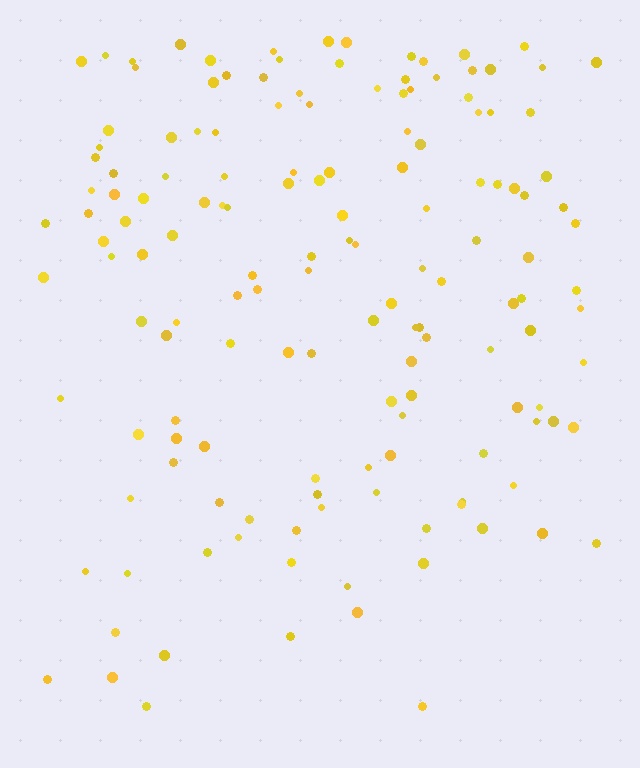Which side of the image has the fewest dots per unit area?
The bottom.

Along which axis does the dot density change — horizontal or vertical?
Vertical.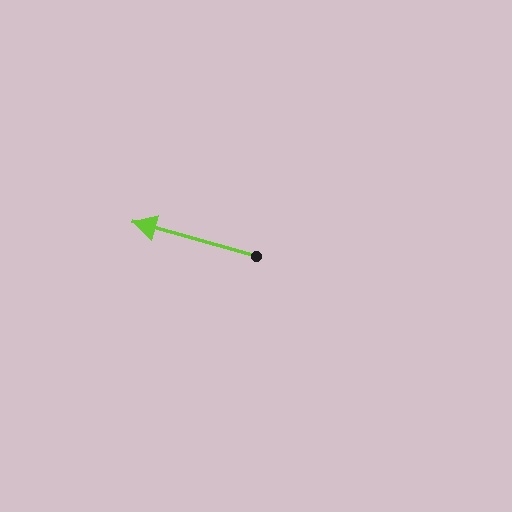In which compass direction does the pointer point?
West.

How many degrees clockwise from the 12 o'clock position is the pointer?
Approximately 286 degrees.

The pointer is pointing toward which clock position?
Roughly 10 o'clock.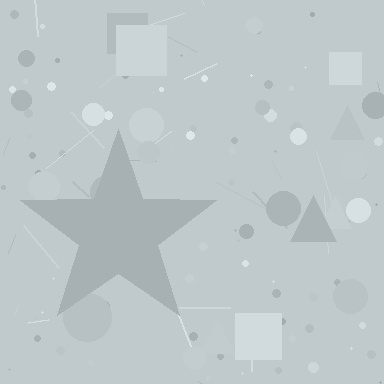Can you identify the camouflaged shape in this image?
The camouflaged shape is a star.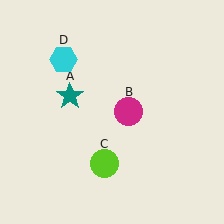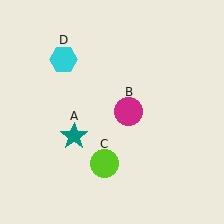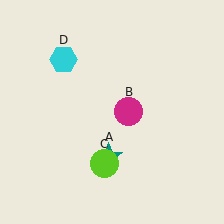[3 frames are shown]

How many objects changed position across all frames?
1 object changed position: teal star (object A).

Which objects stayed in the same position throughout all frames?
Magenta circle (object B) and lime circle (object C) and cyan hexagon (object D) remained stationary.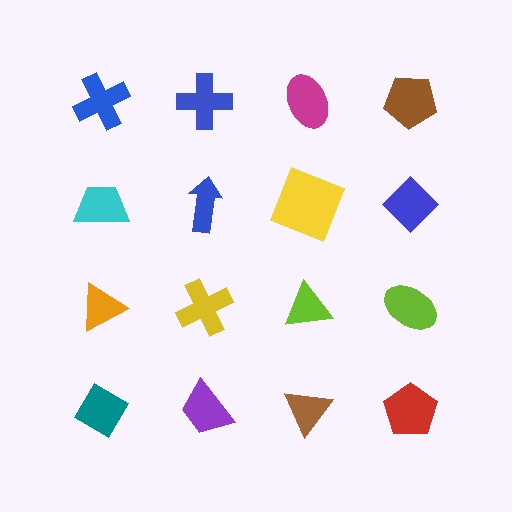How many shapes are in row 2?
4 shapes.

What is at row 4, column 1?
A teal diamond.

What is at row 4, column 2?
A purple trapezoid.